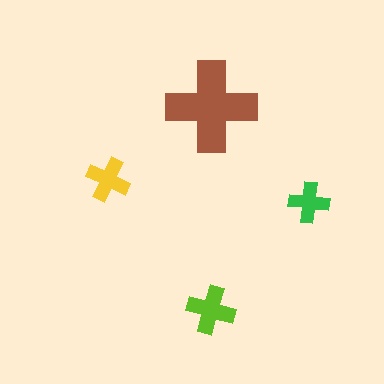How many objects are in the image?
There are 4 objects in the image.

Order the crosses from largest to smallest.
the brown one, the lime one, the yellow one, the green one.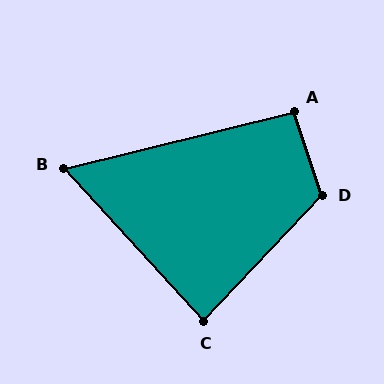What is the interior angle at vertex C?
Approximately 86 degrees (approximately right).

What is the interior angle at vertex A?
Approximately 94 degrees (approximately right).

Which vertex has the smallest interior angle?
B, at approximately 61 degrees.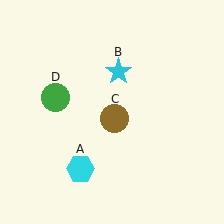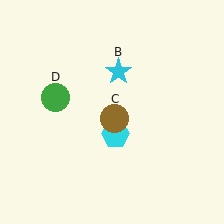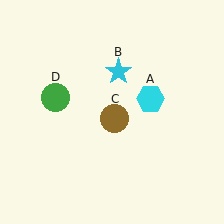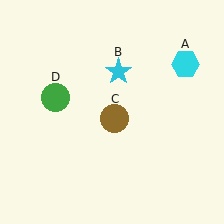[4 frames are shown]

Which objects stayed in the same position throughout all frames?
Cyan star (object B) and brown circle (object C) and green circle (object D) remained stationary.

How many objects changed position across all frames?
1 object changed position: cyan hexagon (object A).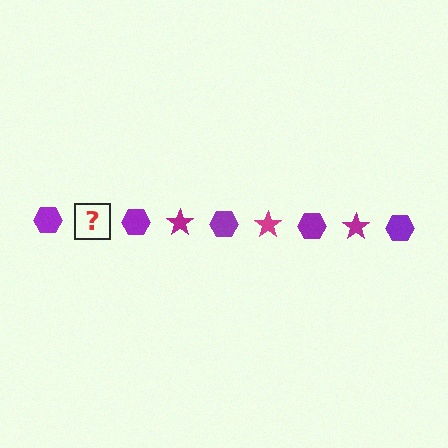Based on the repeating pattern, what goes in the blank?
The blank should be a magenta star.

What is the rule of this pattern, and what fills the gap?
The rule is that the pattern alternates between purple hexagon and magenta star. The gap should be filled with a magenta star.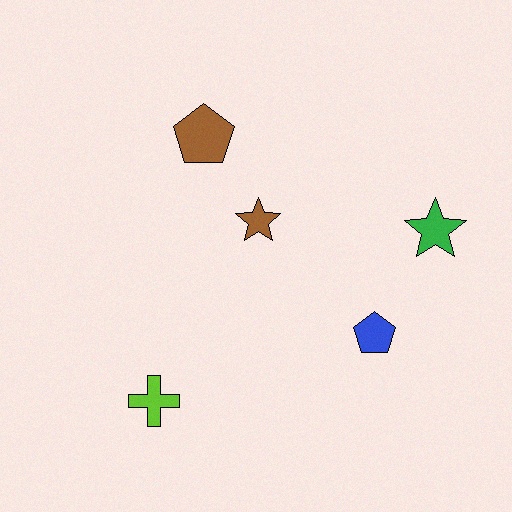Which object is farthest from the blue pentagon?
The brown pentagon is farthest from the blue pentagon.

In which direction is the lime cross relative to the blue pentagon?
The lime cross is to the left of the blue pentagon.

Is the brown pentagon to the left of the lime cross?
No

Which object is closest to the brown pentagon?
The brown star is closest to the brown pentagon.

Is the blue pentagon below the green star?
Yes